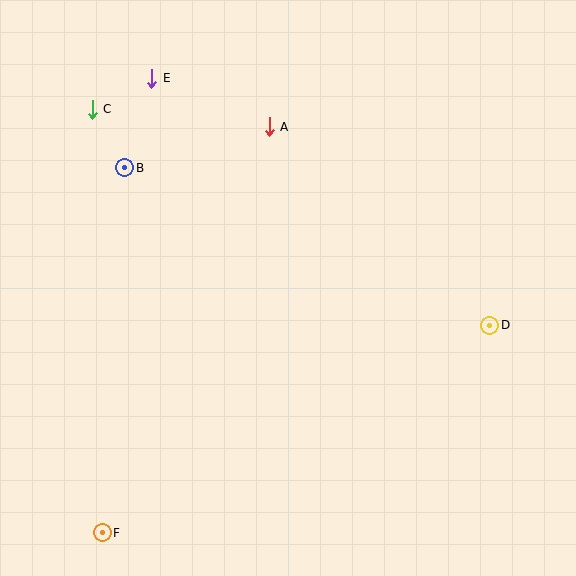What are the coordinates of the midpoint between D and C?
The midpoint between D and C is at (291, 217).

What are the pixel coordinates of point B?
Point B is at (125, 168).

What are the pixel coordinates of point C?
Point C is at (92, 109).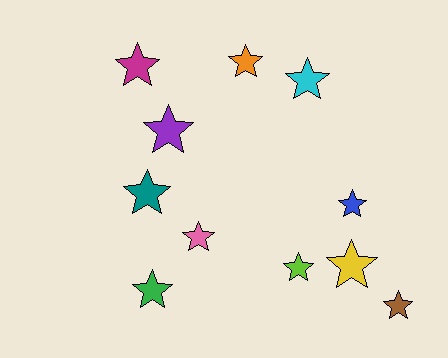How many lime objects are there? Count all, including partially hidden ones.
There is 1 lime object.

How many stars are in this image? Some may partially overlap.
There are 11 stars.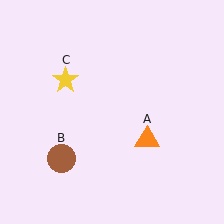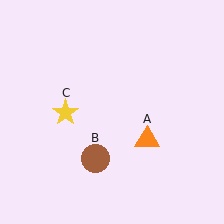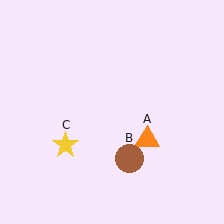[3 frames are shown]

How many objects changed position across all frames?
2 objects changed position: brown circle (object B), yellow star (object C).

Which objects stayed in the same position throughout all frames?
Orange triangle (object A) remained stationary.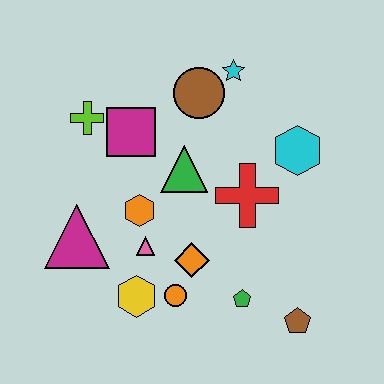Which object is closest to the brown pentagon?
The green pentagon is closest to the brown pentagon.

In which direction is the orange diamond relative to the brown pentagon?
The orange diamond is to the left of the brown pentagon.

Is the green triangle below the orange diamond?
No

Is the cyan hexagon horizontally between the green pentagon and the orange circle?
No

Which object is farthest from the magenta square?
The brown pentagon is farthest from the magenta square.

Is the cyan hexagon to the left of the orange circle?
No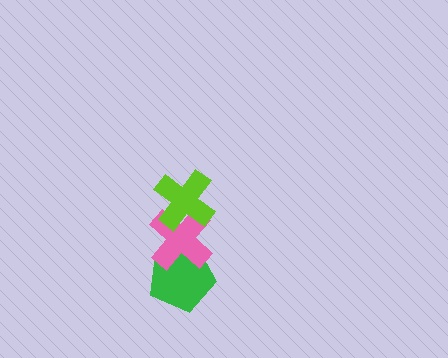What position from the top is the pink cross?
The pink cross is 2nd from the top.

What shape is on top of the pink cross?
The lime cross is on top of the pink cross.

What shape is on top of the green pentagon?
The pink cross is on top of the green pentagon.